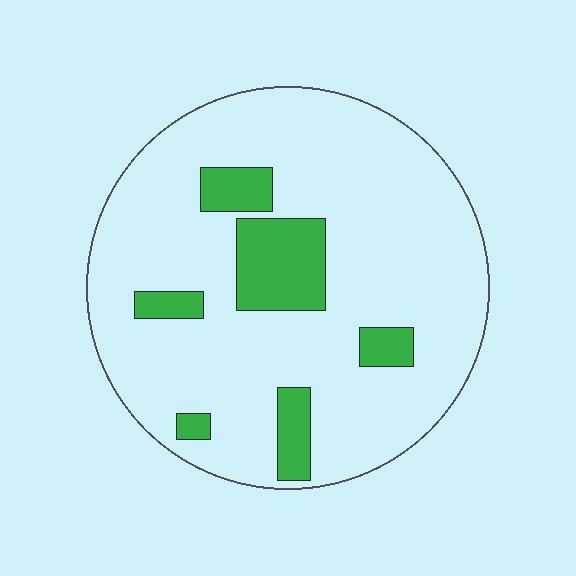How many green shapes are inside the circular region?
6.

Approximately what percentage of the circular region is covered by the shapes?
Approximately 15%.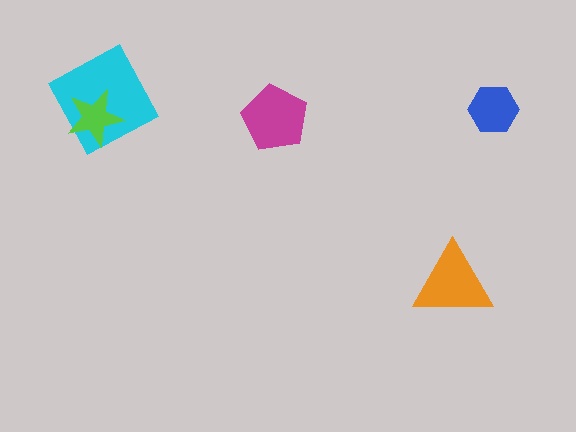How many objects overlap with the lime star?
1 object overlaps with the lime star.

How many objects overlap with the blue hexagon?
0 objects overlap with the blue hexagon.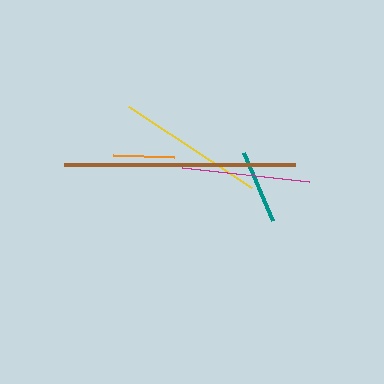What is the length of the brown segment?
The brown segment is approximately 231 pixels long.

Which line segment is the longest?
The brown line is the longest at approximately 231 pixels.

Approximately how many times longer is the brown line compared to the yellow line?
The brown line is approximately 1.6 times the length of the yellow line.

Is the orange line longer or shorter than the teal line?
The teal line is longer than the orange line.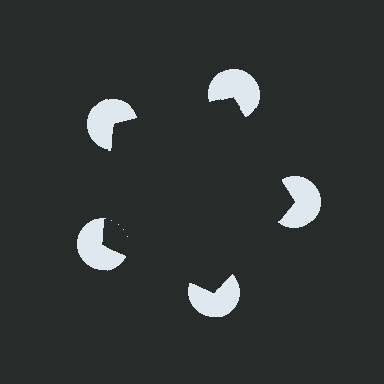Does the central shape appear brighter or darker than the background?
It typically appears slightly darker than the background, even though no actual brightness change is drawn.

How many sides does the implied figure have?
5 sides.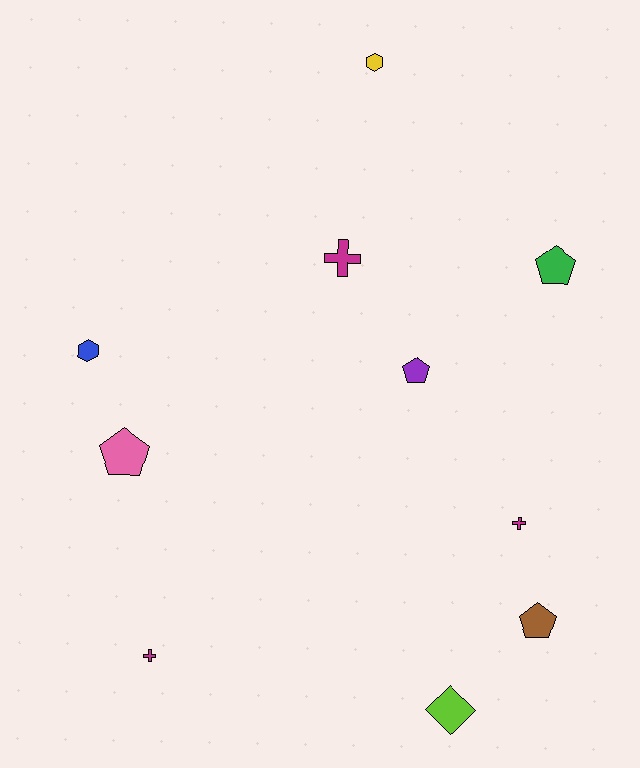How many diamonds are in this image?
There is 1 diamond.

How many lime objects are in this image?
There is 1 lime object.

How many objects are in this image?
There are 10 objects.